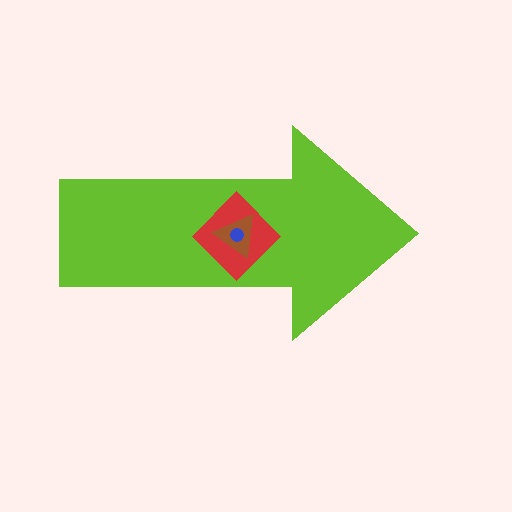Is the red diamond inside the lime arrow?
Yes.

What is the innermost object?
The blue circle.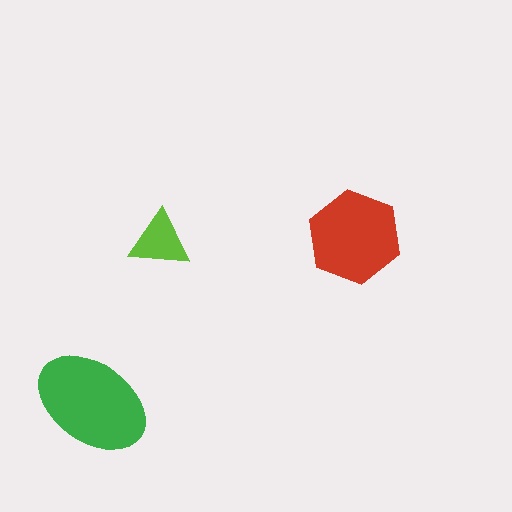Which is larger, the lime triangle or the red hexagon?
The red hexagon.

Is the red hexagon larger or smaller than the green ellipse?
Smaller.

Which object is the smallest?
The lime triangle.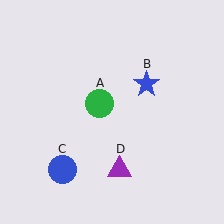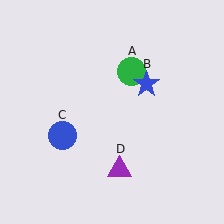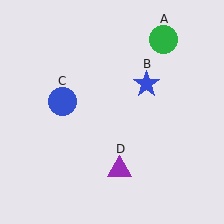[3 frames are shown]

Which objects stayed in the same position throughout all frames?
Blue star (object B) and purple triangle (object D) remained stationary.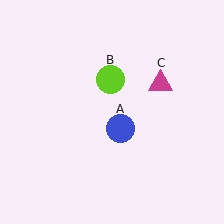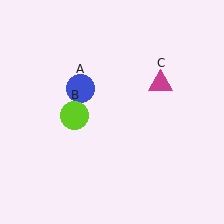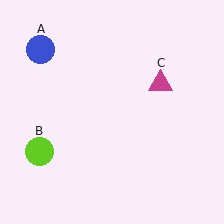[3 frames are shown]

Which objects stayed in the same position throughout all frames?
Magenta triangle (object C) remained stationary.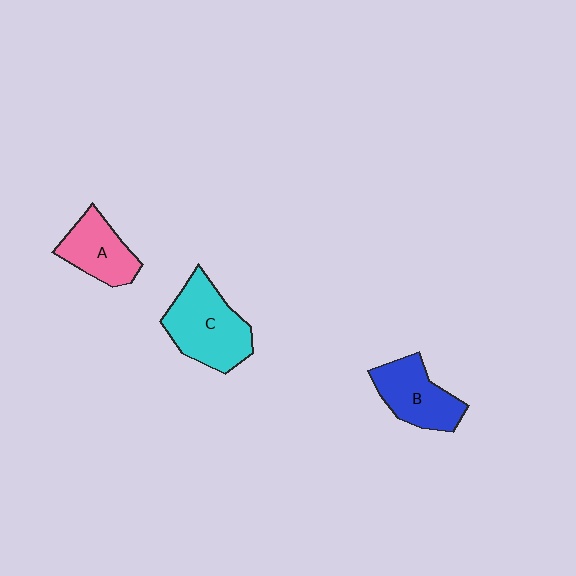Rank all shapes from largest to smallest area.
From largest to smallest: C (cyan), B (blue), A (pink).